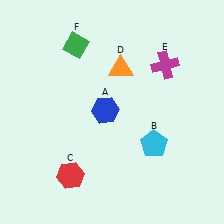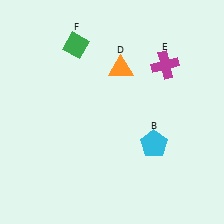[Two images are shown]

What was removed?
The blue hexagon (A), the red hexagon (C) were removed in Image 2.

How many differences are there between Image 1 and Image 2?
There are 2 differences between the two images.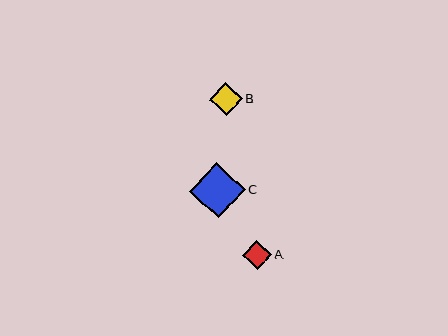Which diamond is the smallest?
Diamond A is the smallest with a size of approximately 29 pixels.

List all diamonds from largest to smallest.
From largest to smallest: C, B, A.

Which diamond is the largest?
Diamond C is the largest with a size of approximately 56 pixels.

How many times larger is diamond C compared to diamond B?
Diamond C is approximately 1.7 times the size of diamond B.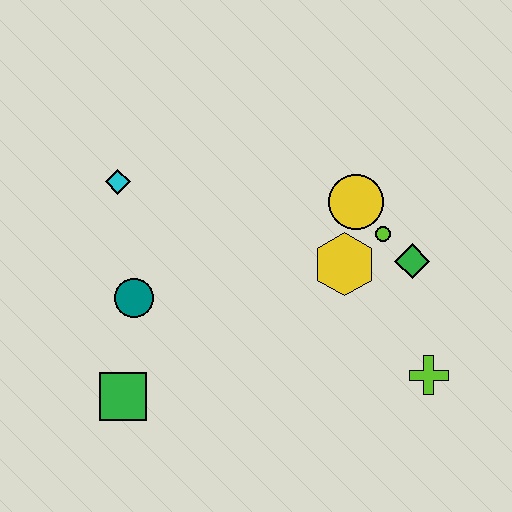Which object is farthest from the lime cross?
The cyan diamond is farthest from the lime cross.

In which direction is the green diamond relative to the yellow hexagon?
The green diamond is to the right of the yellow hexagon.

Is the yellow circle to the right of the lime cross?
No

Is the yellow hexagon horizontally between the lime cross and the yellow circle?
No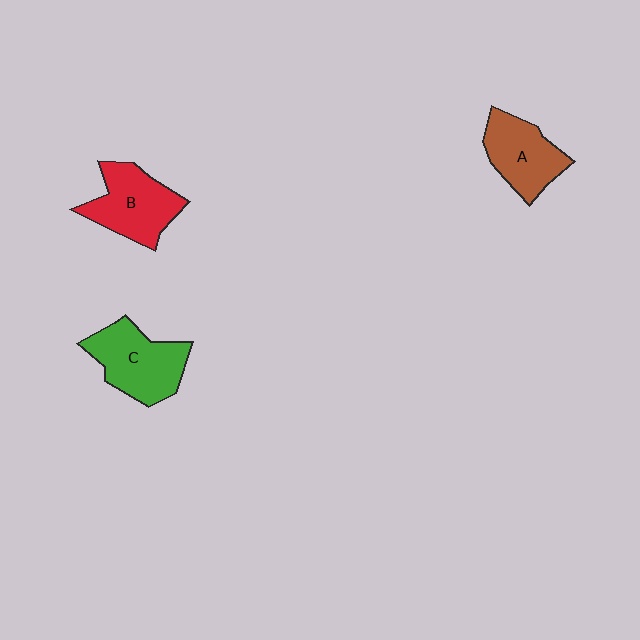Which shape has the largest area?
Shape C (green).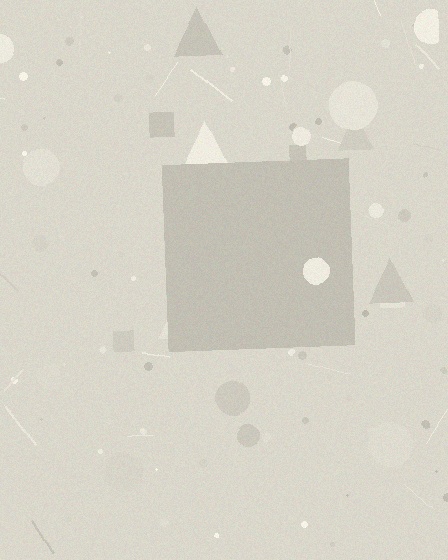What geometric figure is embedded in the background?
A square is embedded in the background.